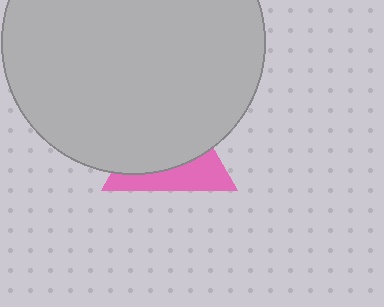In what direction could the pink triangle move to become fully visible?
The pink triangle could move down. That would shift it out from behind the light gray circle entirely.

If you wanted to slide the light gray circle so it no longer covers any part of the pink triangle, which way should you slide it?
Slide it up — that is the most direct way to separate the two shapes.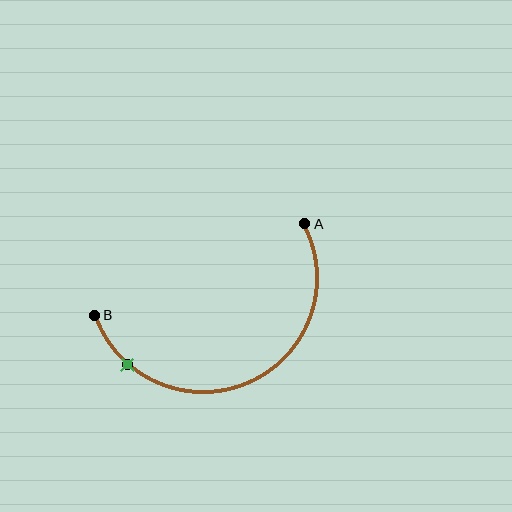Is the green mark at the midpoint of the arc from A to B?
No. The green mark lies on the arc but is closer to endpoint B. The arc midpoint would be at the point on the curve equidistant along the arc from both A and B.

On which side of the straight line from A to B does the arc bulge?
The arc bulges below the straight line connecting A and B.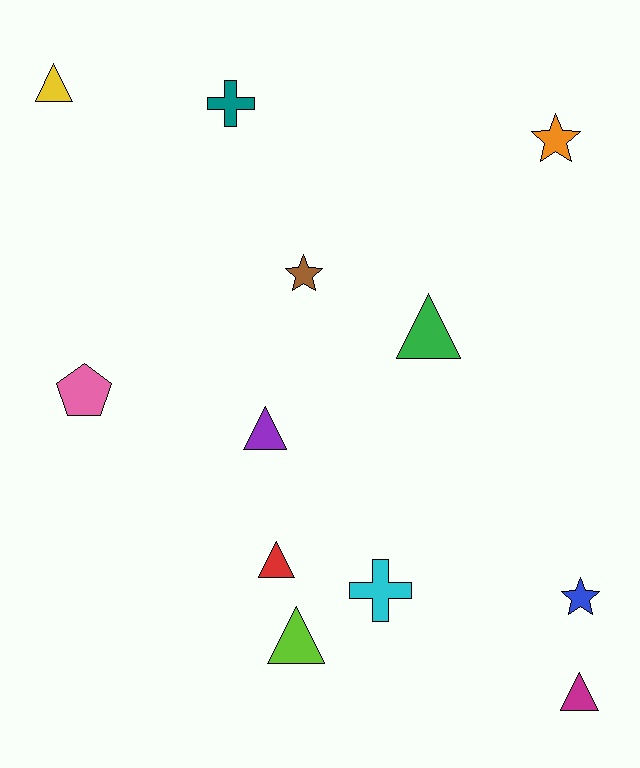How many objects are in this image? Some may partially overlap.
There are 12 objects.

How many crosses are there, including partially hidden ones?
There are 2 crosses.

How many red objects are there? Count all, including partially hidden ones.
There is 1 red object.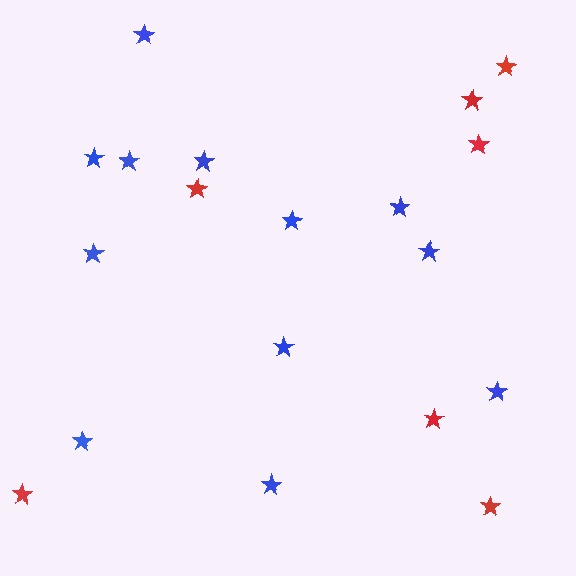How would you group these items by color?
There are 2 groups: one group of blue stars (12) and one group of red stars (7).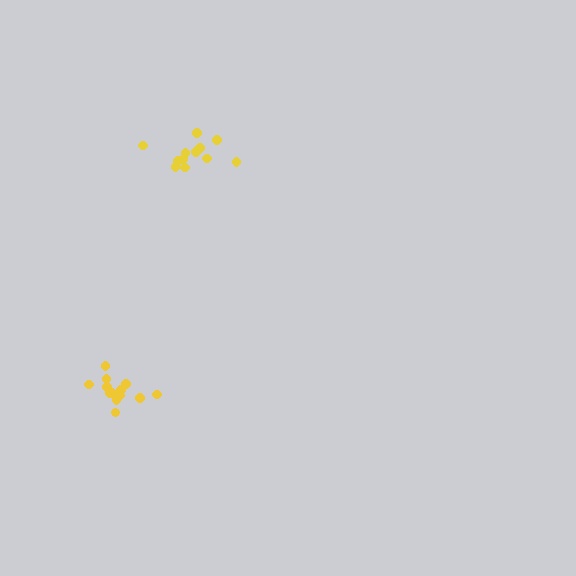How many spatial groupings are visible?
There are 2 spatial groupings.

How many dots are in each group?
Group 1: 13 dots, Group 2: 14 dots (27 total).